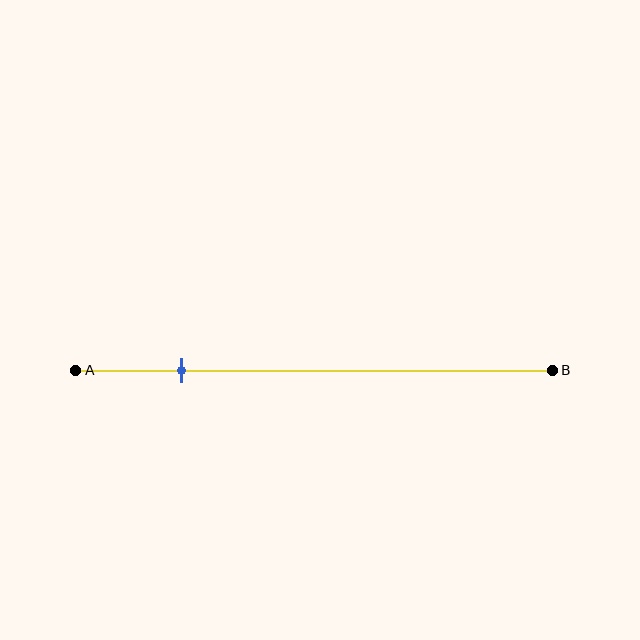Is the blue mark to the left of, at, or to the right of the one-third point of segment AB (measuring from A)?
The blue mark is to the left of the one-third point of segment AB.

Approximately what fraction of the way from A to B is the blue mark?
The blue mark is approximately 20% of the way from A to B.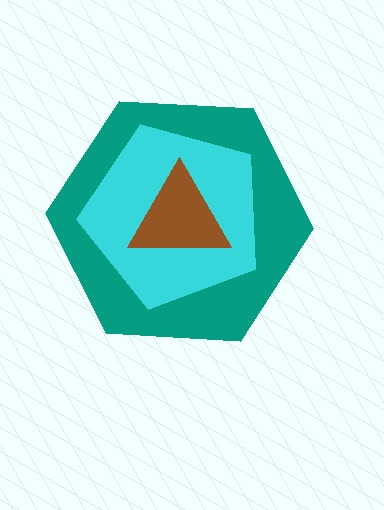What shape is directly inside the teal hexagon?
The cyan pentagon.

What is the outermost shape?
The teal hexagon.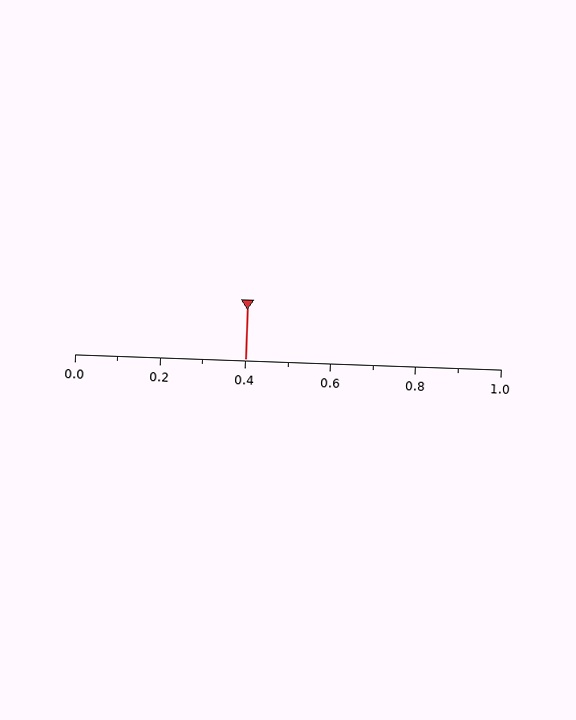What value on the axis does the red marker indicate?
The marker indicates approximately 0.4.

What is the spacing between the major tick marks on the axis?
The major ticks are spaced 0.2 apart.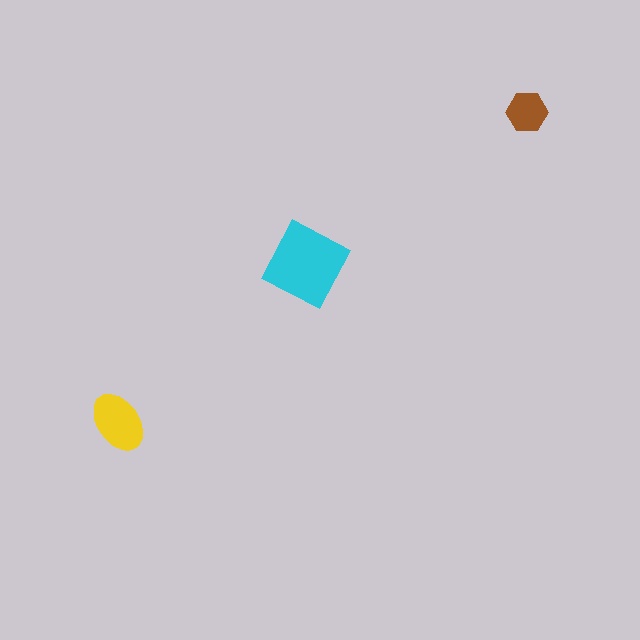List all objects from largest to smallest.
The cyan square, the yellow ellipse, the brown hexagon.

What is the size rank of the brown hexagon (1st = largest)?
3rd.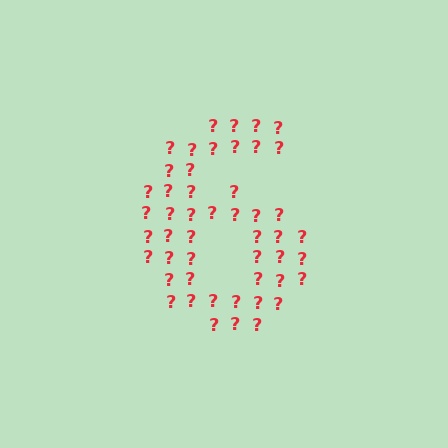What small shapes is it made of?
It is made of small question marks.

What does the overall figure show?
The overall figure shows the digit 6.